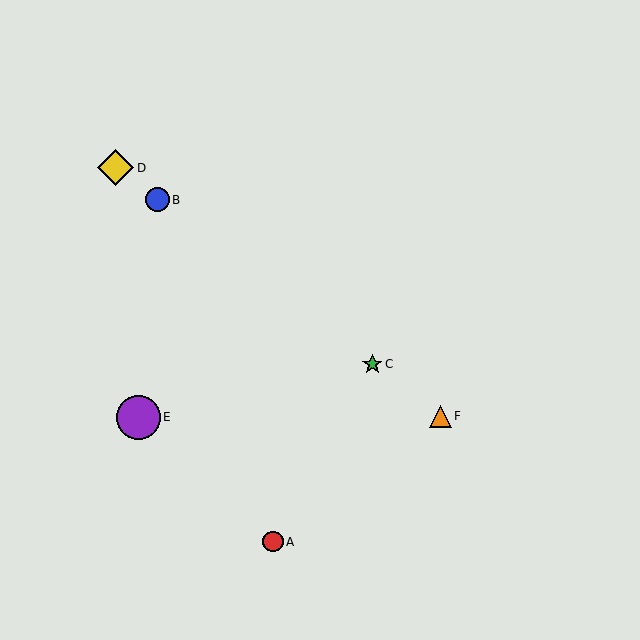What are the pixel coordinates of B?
Object B is at (158, 200).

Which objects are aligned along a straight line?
Objects B, C, D, F are aligned along a straight line.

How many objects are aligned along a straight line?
4 objects (B, C, D, F) are aligned along a straight line.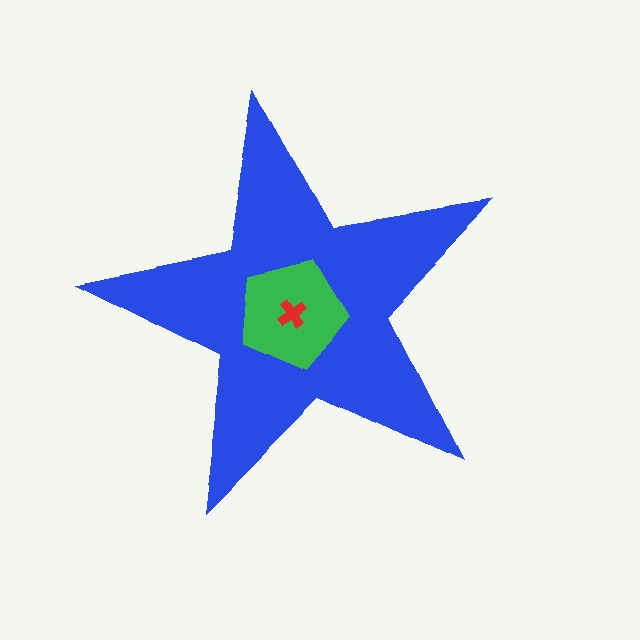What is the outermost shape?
The blue star.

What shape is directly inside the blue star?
The green pentagon.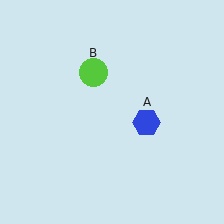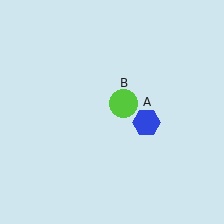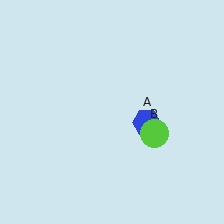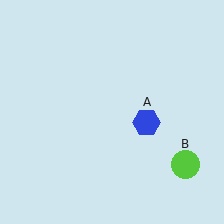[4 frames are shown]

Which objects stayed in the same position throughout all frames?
Blue hexagon (object A) remained stationary.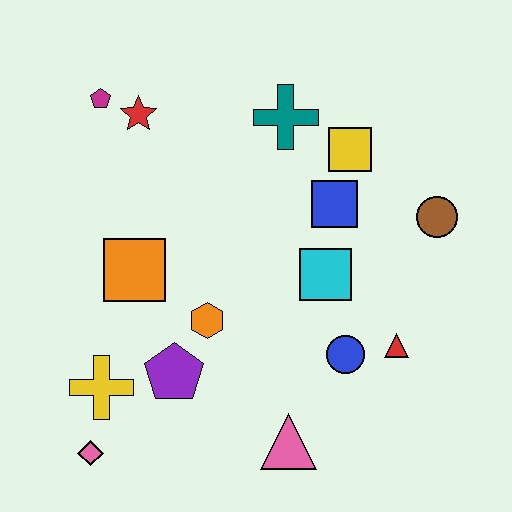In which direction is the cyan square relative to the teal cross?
The cyan square is below the teal cross.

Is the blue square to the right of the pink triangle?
Yes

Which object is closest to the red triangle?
The blue circle is closest to the red triangle.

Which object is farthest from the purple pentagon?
The brown circle is farthest from the purple pentagon.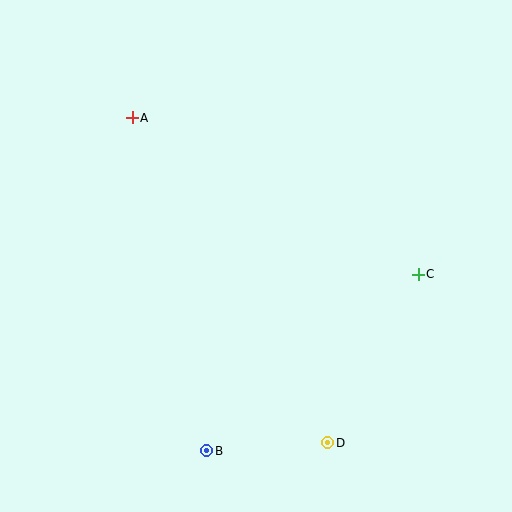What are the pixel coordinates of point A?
Point A is at (132, 118).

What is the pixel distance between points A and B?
The distance between A and B is 341 pixels.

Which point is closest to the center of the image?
Point C at (418, 274) is closest to the center.